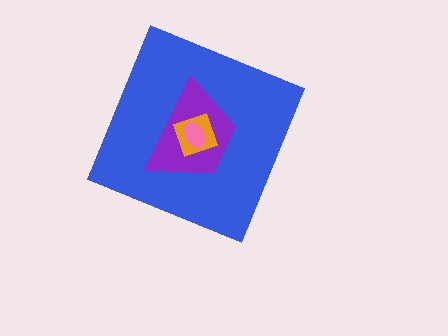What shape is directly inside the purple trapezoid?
The orange square.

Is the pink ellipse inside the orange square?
Yes.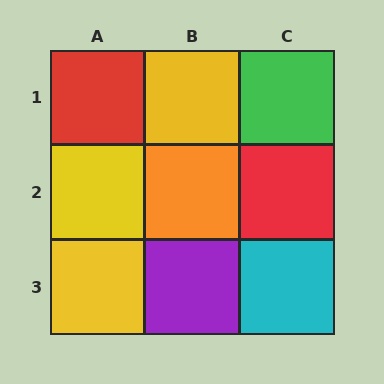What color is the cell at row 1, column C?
Green.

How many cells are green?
1 cell is green.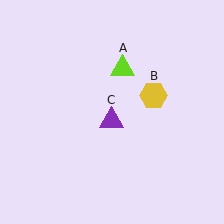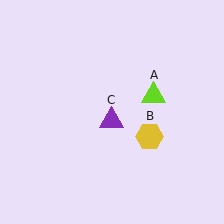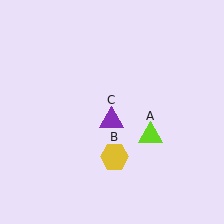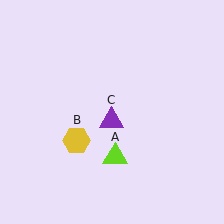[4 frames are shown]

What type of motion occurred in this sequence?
The lime triangle (object A), yellow hexagon (object B) rotated clockwise around the center of the scene.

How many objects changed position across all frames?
2 objects changed position: lime triangle (object A), yellow hexagon (object B).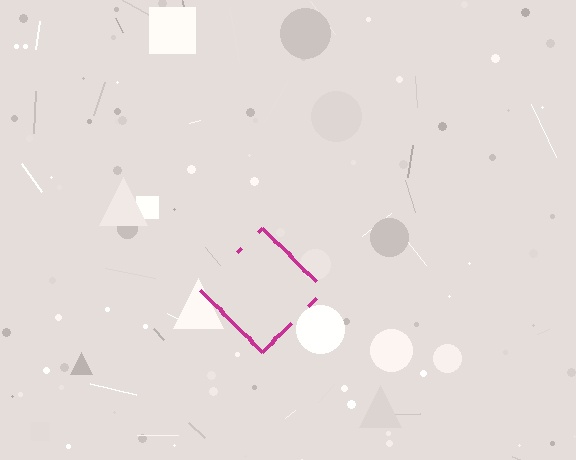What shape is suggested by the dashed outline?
The dashed outline suggests a diamond.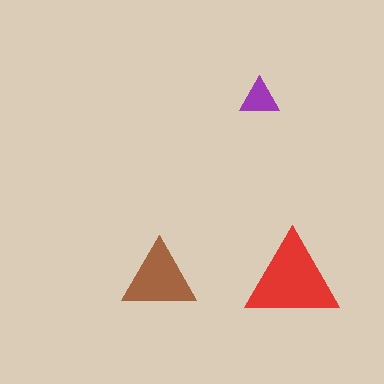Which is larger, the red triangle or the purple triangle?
The red one.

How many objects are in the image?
There are 3 objects in the image.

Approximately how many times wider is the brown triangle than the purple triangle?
About 2 times wider.